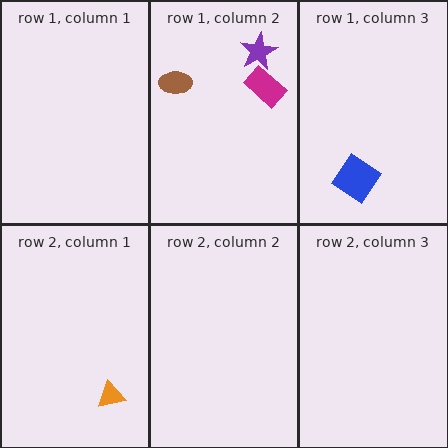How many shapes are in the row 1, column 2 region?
3.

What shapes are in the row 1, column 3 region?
The blue diamond.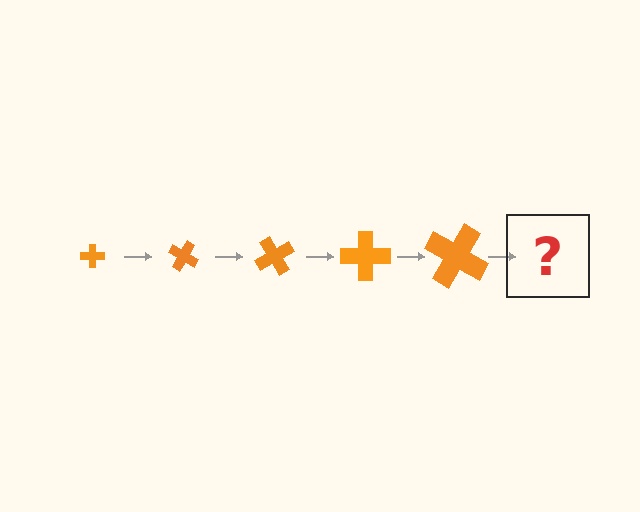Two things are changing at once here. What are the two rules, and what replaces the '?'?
The two rules are that the cross grows larger each step and it rotates 30 degrees each step. The '?' should be a cross, larger than the previous one and rotated 150 degrees from the start.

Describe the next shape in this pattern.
It should be a cross, larger than the previous one and rotated 150 degrees from the start.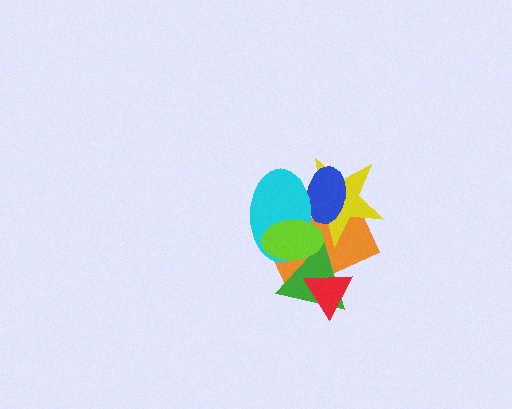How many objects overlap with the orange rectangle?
6 objects overlap with the orange rectangle.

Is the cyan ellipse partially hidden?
Yes, it is partially covered by another shape.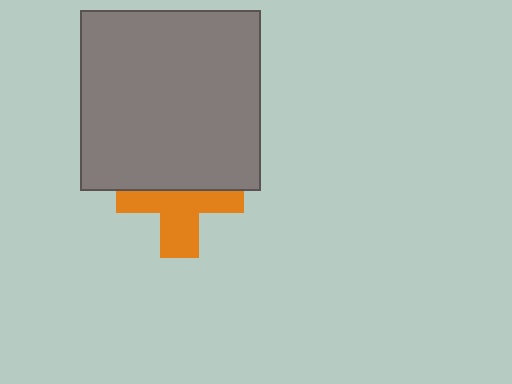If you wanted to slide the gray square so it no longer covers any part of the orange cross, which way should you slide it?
Slide it up — that is the most direct way to separate the two shapes.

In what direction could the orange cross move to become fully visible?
The orange cross could move down. That would shift it out from behind the gray square entirely.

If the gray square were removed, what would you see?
You would see the complete orange cross.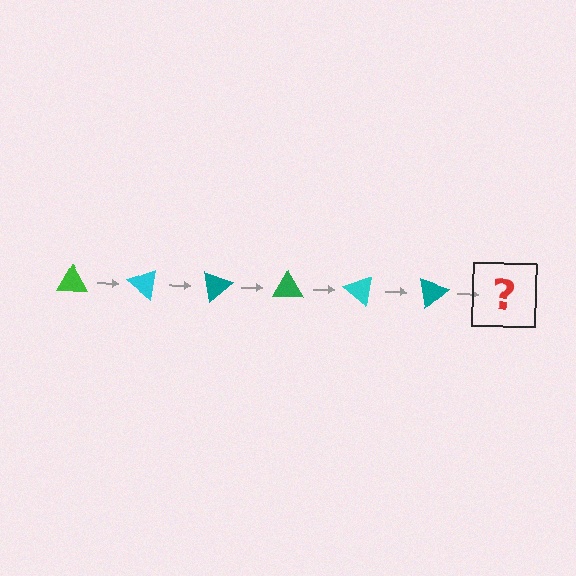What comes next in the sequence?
The next element should be a green triangle, rotated 240 degrees from the start.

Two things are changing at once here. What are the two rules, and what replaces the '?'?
The two rules are that it rotates 40 degrees each step and the color cycles through green, cyan, and teal. The '?' should be a green triangle, rotated 240 degrees from the start.